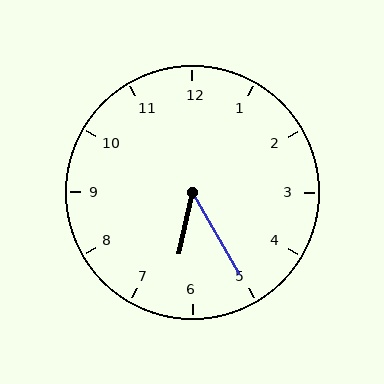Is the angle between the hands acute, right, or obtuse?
It is acute.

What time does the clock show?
6:25.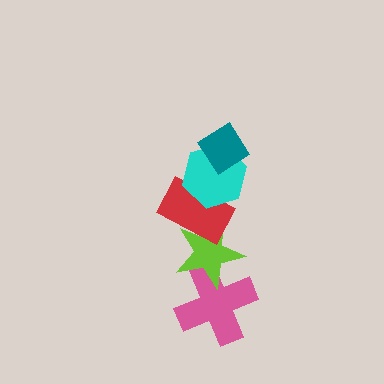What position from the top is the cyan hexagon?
The cyan hexagon is 2nd from the top.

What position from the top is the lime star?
The lime star is 4th from the top.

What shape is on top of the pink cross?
The lime star is on top of the pink cross.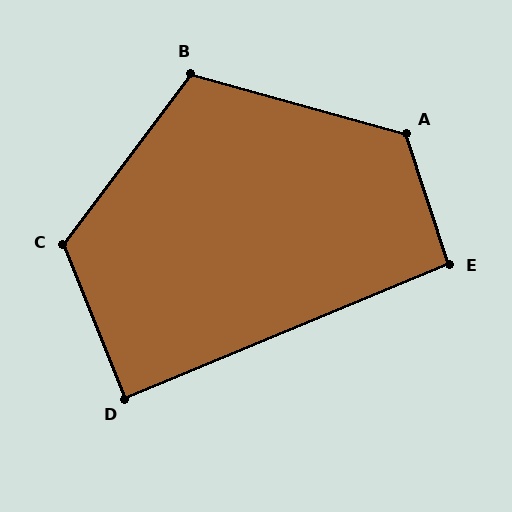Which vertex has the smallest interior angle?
D, at approximately 90 degrees.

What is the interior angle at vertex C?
Approximately 121 degrees (obtuse).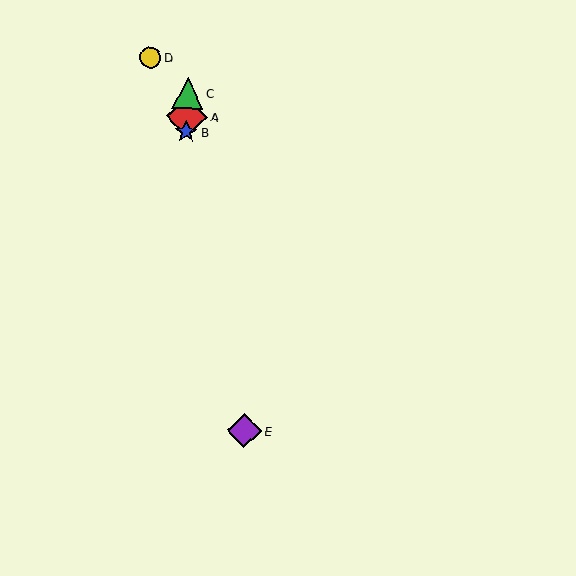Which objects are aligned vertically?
Objects A, B, C are aligned vertically.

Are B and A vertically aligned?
Yes, both are at x≈186.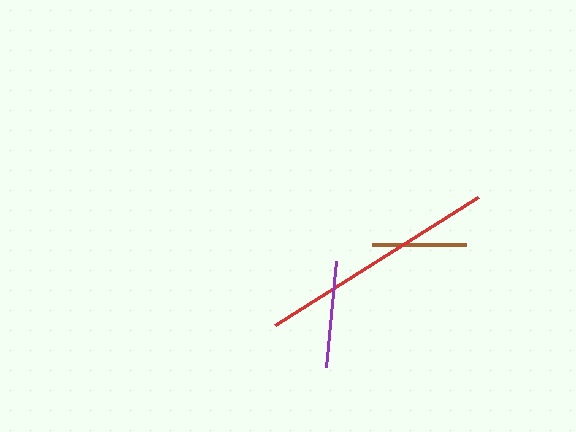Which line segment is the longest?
The red line is the longest at approximately 239 pixels.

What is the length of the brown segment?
The brown segment is approximately 94 pixels long.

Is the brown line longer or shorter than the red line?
The red line is longer than the brown line.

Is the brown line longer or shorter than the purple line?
The purple line is longer than the brown line.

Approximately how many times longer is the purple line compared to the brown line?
The purple line is approximately 1.1 times the length of the brown line.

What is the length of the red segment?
The red segment is approximately 239 pixels long.